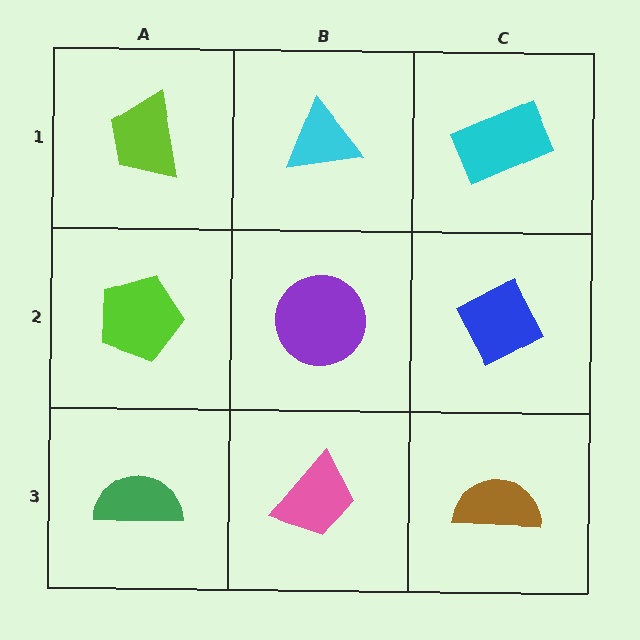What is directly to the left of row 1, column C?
A cyan triangle.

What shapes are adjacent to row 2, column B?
A cyan triangle (row 1, column B), a pink trapezoid (row 3, column B), a lime pentagon (row 2, column A), a blue diamond (row 2, column C).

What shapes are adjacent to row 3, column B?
A purple circle (row 2, column B), a green semicircle (row 3, column A), a brown semicircle (row 3, column C).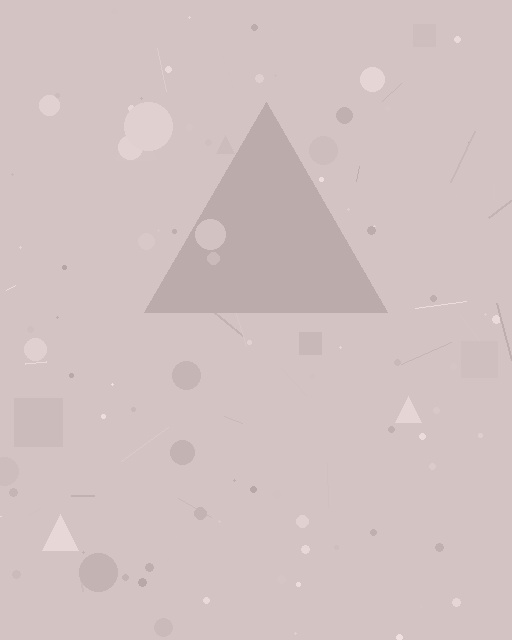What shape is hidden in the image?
A triangle is hidden in the image.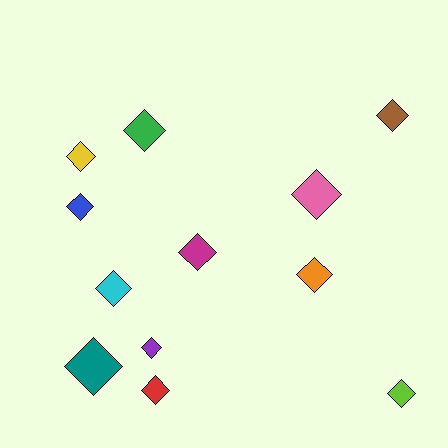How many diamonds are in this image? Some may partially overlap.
There are 12 diamonds.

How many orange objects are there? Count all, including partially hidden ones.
There is 1 orange object.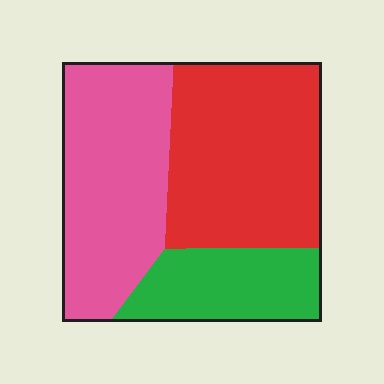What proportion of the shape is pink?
Pink covers roughly 40% of the shape.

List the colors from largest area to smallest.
From largest to smallest: red, pink, green.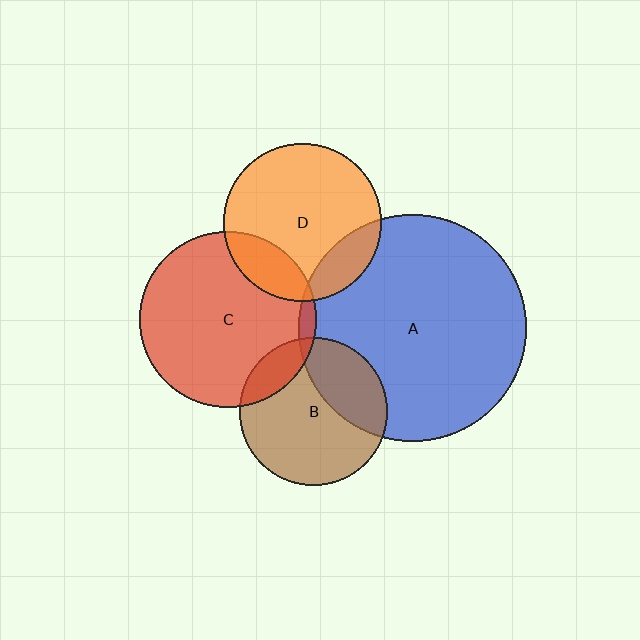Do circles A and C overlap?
Yes.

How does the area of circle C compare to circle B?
Approximately 1.4 times.